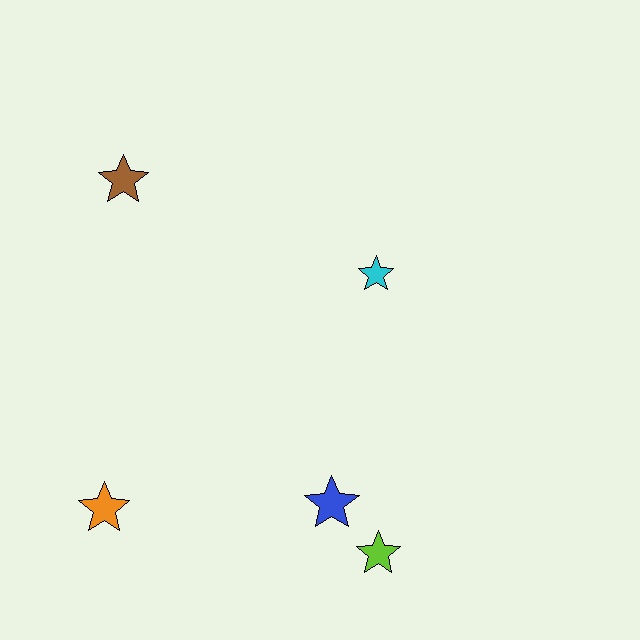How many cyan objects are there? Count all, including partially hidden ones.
There is 1 cyan object.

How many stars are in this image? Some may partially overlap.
There are 5 stars.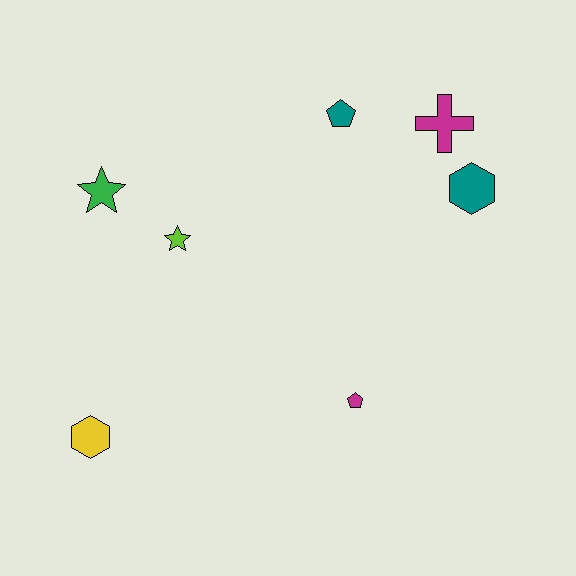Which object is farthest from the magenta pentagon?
The green star is farthest from the magenta pentagon.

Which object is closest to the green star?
The lime star is closest to the green star.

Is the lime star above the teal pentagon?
No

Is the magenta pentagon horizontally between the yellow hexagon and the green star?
No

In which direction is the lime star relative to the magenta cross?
The lime star is to the left of the magenta cross.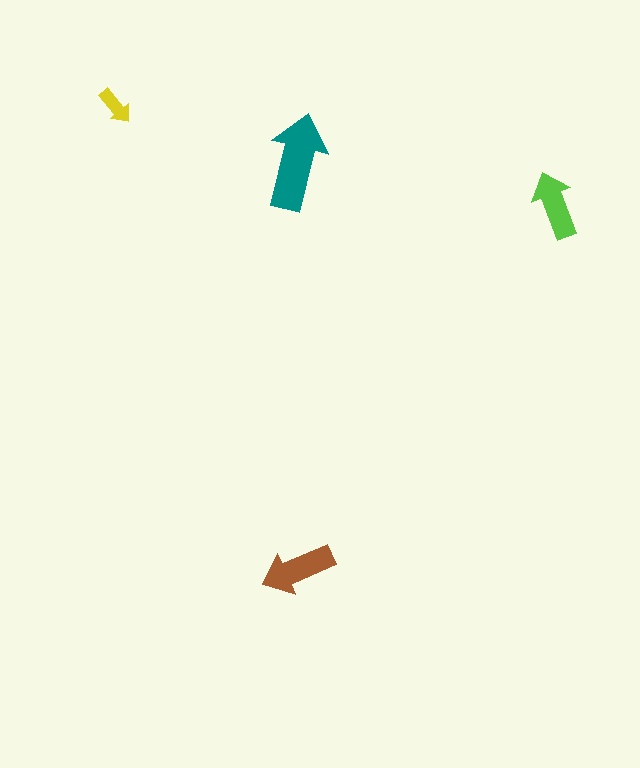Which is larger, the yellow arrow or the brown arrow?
The brown one.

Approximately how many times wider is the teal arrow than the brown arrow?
About 1.5 times wider.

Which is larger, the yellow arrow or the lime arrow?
The lime one.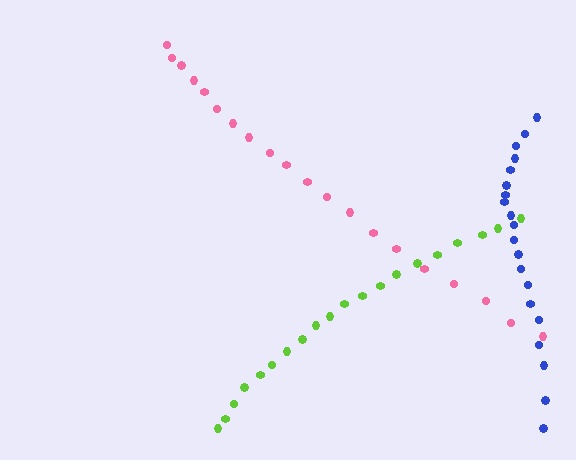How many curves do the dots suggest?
There are 3 distinct paths.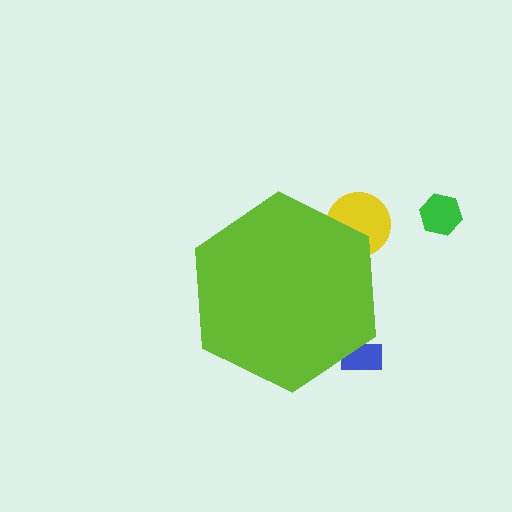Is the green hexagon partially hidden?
No, the green hexagon is fully visible.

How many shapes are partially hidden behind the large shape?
2 shapes are partially hidden.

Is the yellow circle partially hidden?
Yes, the yellow circle is partially hidden behind the lime hexagon.